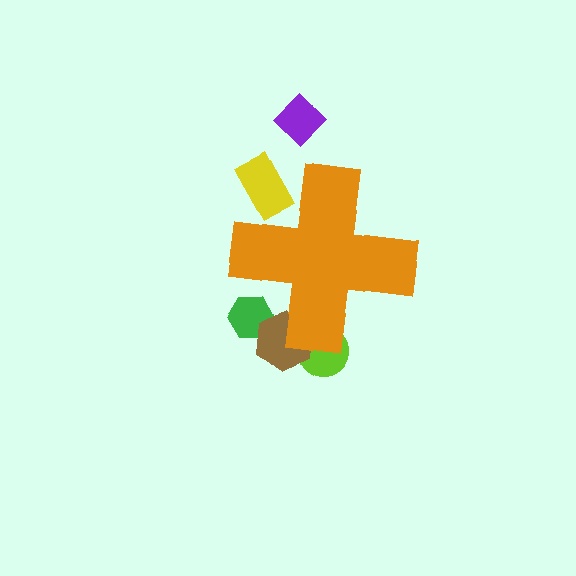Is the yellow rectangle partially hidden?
Yes, the yellow rectangle is partially hidden behind the orange cross.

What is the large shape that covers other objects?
An orange cross.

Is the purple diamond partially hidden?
No, the purple diamond is fully visible.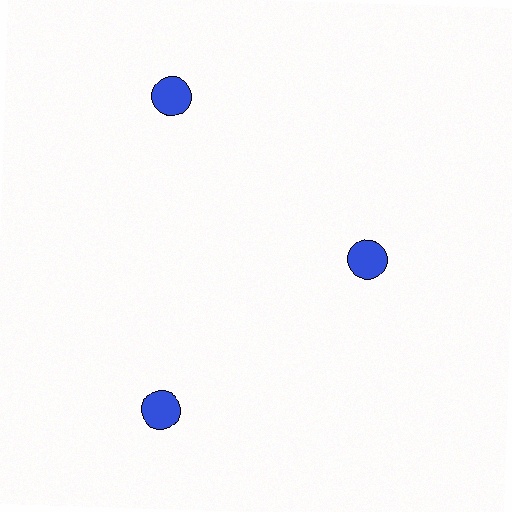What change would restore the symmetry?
The symmetry would be restored by moving it outward, back onto the ring so that all 3 circles sit at equal angles and equal distance from the center.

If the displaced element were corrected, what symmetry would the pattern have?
It would have 3-fold rotational symmetry — the pattern would map onto itself every 120 degrees.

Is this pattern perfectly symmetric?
No. The 3 blue circles are arranged in a ring, but one element near the 3 o'clock position is pulled inward toward the center, breaking the 3-fold rotational symmetry.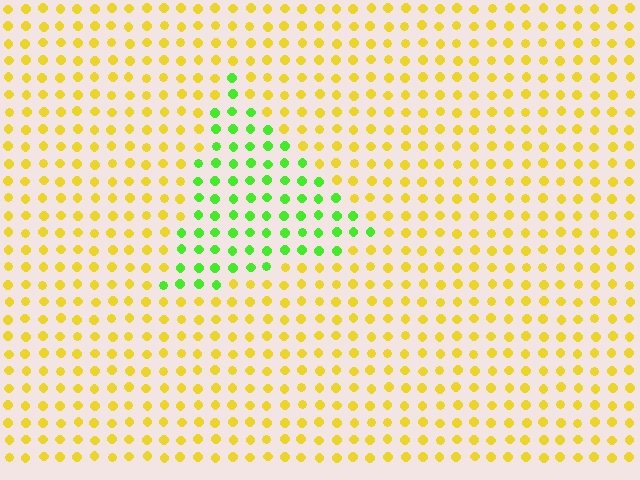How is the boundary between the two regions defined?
The boundary is defined purely by a slight shift in hue (about 58 degrees). Spacing, size, and orientation are identical on both sides.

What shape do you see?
I see a triangle.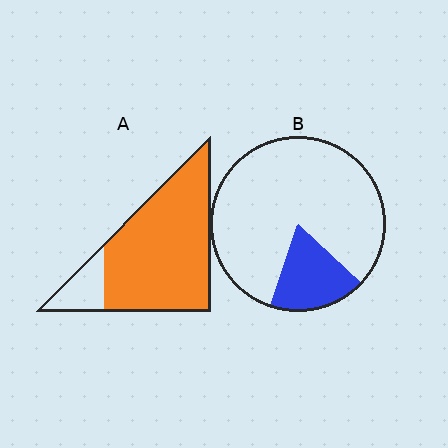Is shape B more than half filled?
No.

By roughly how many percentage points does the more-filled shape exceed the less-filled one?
By roughly 65 percentage points (A over B).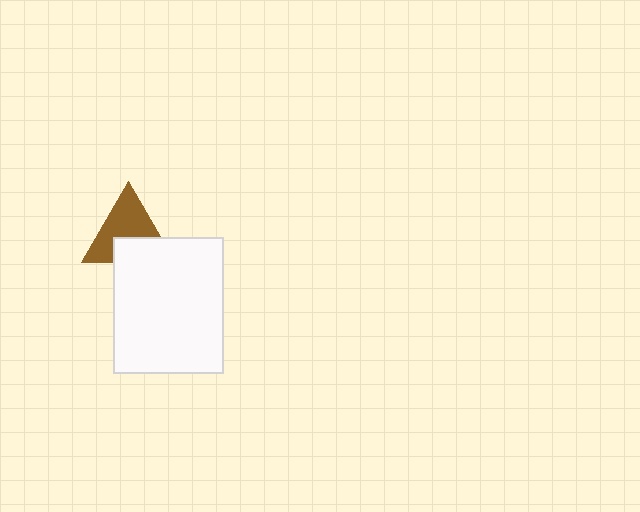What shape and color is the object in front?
The object in front is a white rectangle.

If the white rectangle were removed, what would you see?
You would see the complete brown triangle.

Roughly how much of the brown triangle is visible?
About half of it is visible (roughly 64%).